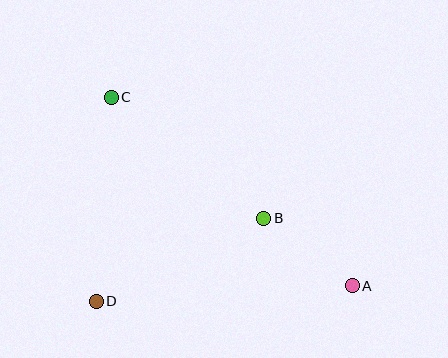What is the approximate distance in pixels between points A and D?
The distance between A and D is approximately 256 pixels.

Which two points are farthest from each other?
Points A and C are farthest from each other.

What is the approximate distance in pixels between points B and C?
The distance between B and C is approximately 195 pixels.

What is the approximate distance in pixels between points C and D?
The distance between C and D is approximately 205 pixels.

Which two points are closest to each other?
Points A and B are closest to each other.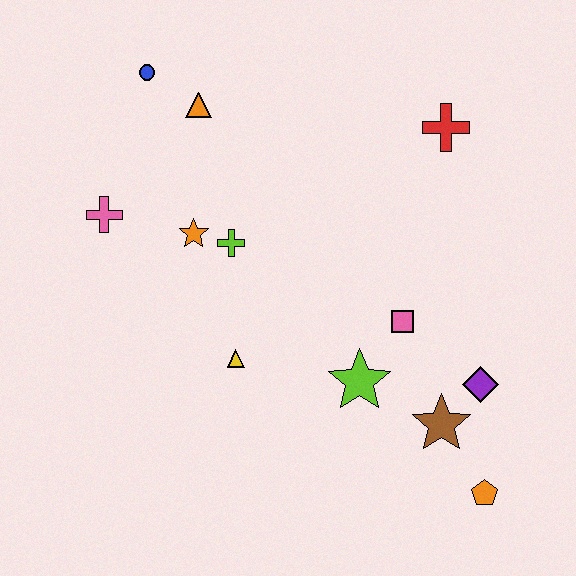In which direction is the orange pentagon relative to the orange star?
The orange pentagon is to the right of the orange star.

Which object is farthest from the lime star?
The blue circle is farthest from the lime star.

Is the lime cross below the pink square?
No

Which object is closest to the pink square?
The lime star is closest to the pink square.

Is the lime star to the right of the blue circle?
Yes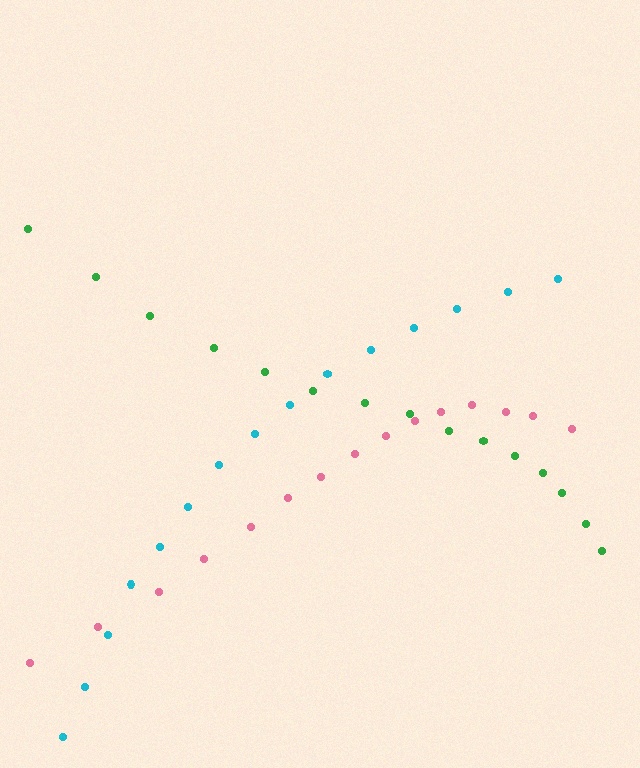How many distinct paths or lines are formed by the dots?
There are 3 distinct paths.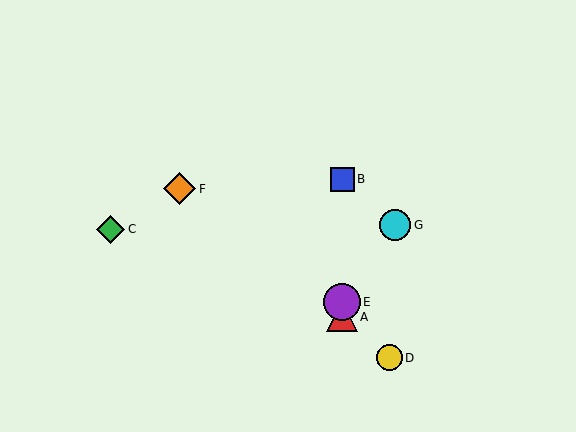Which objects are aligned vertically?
Objects A, B, E are aligned vertically.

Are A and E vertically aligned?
Yes, both are at x≈342.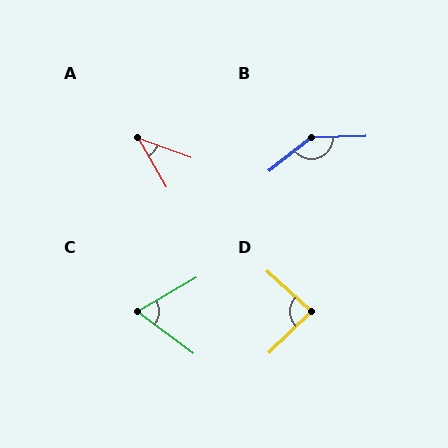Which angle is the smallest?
A, at approximately 40 degrees.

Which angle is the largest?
B, at approximately 143 degrees.